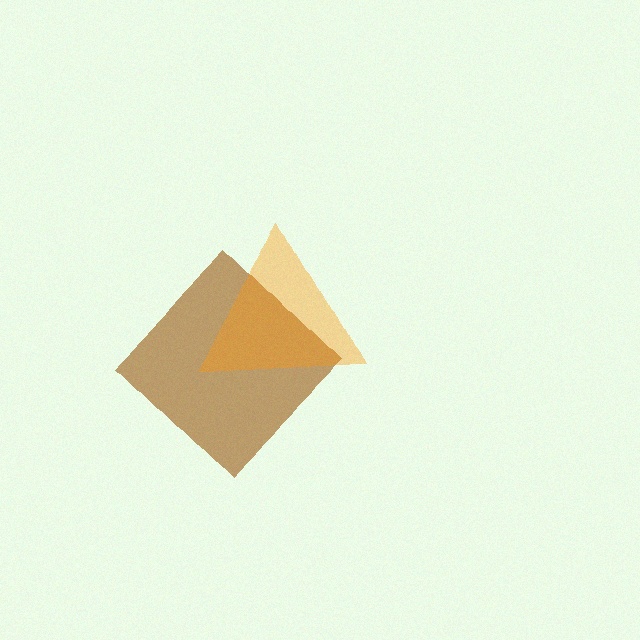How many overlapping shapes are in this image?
There are 2 overlapping shapes in the image.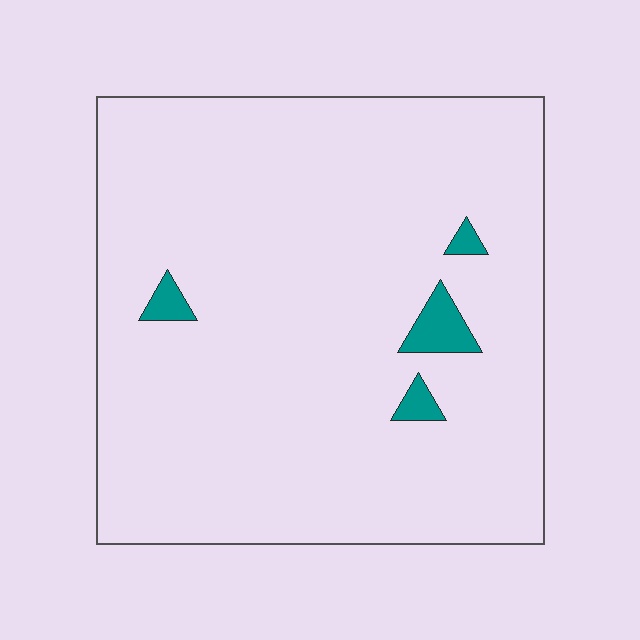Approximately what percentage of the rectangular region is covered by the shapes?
Approximately 5%.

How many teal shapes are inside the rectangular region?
4.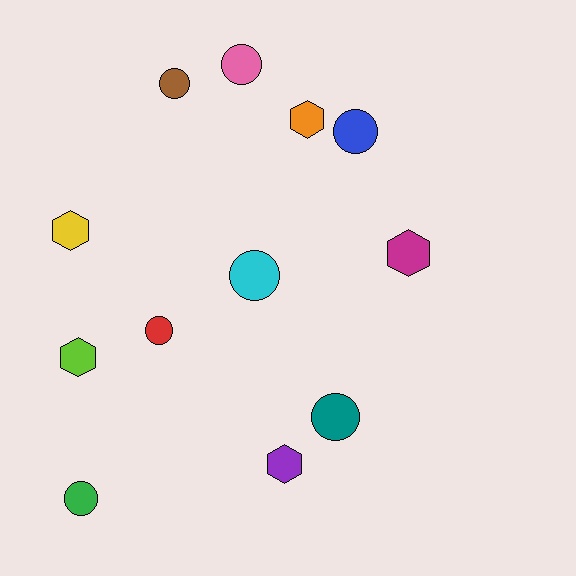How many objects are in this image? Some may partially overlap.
There are 12 objects.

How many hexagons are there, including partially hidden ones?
There are 5 hexagons.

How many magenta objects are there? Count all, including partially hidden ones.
There is 1 magenta object.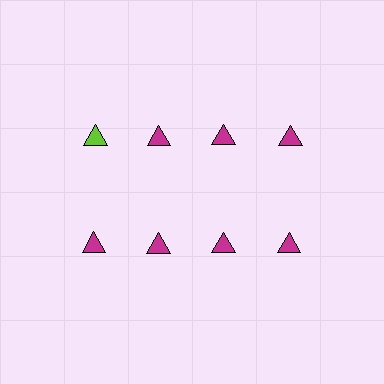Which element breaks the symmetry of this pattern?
The lime triangle in the top row, leftmost column breaks the symmetry. All other shapes are magenta triangles.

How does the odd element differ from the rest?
It has a different color: lime instead of magenta.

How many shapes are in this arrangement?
There are 8 shapes arranged in a grid pattern.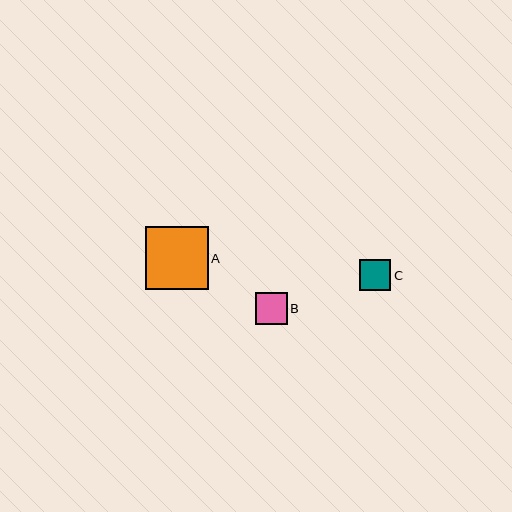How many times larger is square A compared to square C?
Square A is approximately 2.0 times the size of square C.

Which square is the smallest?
Square C is the smallest with a size of approximately 31 pixels.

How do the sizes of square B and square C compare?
Square B and square C are approximately the same size.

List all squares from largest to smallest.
From largest to smallest: A, B, C.